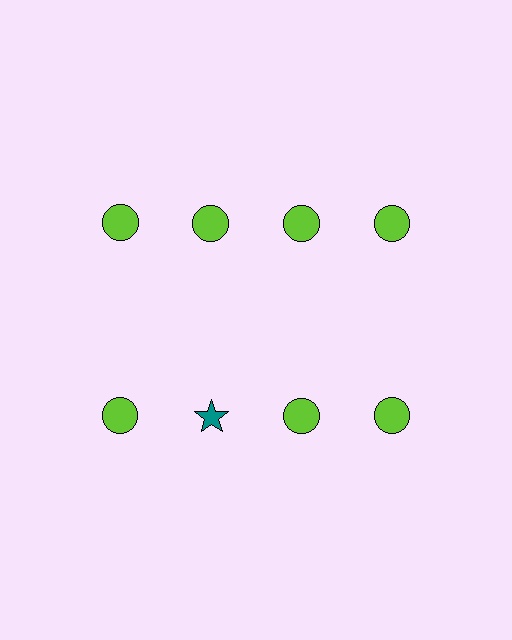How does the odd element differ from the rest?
It differs in both color (teal instead of lime) and shape (star instead of circle).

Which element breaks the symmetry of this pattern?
The teal star in the second row, second from left column breaks the symmetry. All other shapes are lime circles.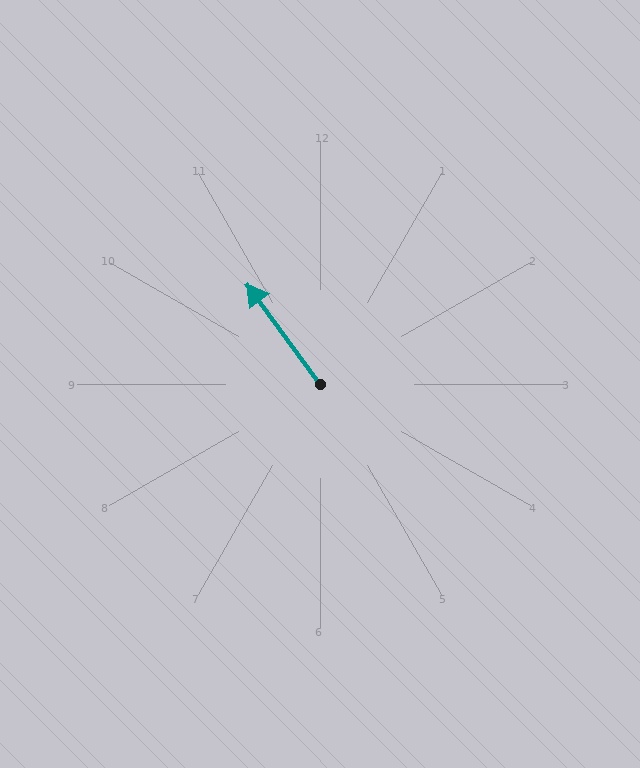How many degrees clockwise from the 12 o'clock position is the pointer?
Approximately 324 degrees.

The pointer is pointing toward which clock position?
Roughly 11 o'clock.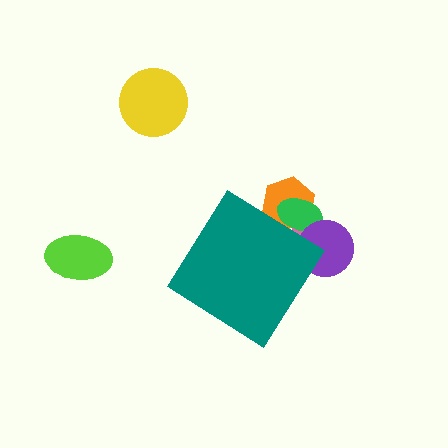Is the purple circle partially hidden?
Yes, the purple circle is partially hidden behind the teal diamond.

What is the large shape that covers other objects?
A teal diamond.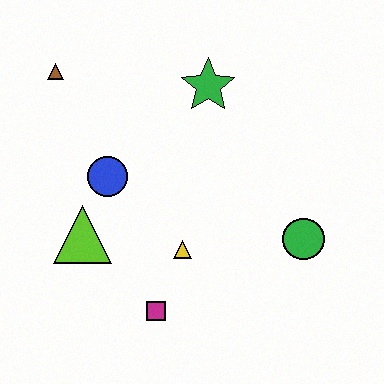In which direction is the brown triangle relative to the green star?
The brown triangle is to the left of the green star.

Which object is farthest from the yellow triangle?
The brown triangle is farthest from the yellow triangle.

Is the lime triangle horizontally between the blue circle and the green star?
No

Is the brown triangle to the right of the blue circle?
No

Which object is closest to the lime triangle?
The blue circle is closest to the lime triangle.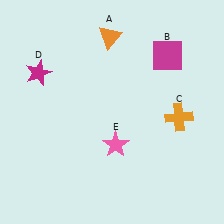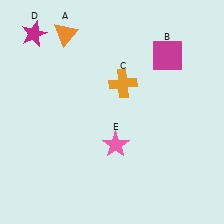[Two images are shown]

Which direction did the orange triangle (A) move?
The orange triangle (A) moved left.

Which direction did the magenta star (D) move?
The magenta star (D) moved up.